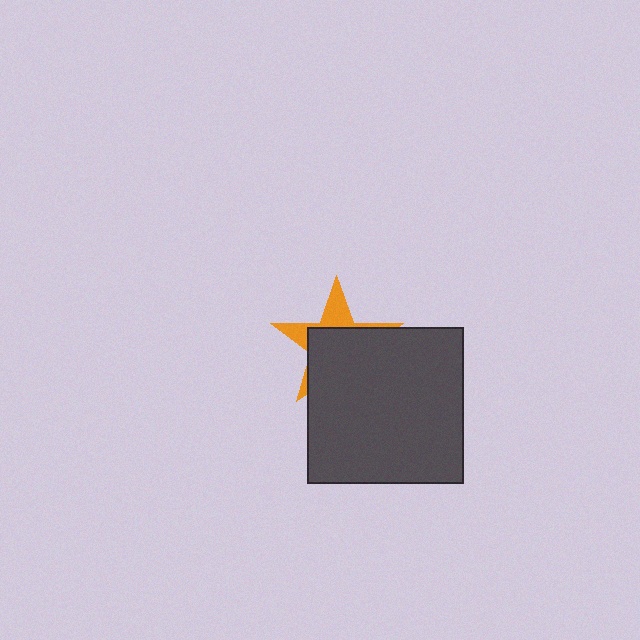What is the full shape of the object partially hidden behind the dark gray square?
The partially hidden object is an orange star.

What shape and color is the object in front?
The object in front is a dark gray square.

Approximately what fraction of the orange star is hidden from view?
Roughly 67% of the orange star is hidden behind the dark gray square.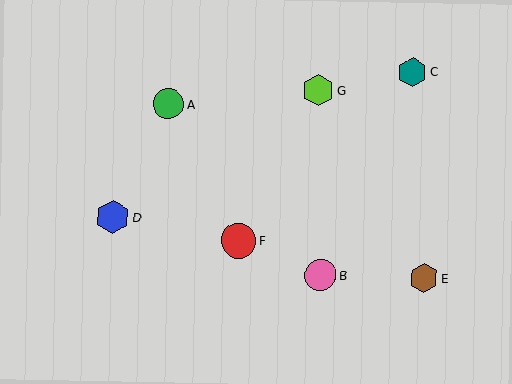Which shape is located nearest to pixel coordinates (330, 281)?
The pink circle (labeled B) at (321, 275) is nearest to that location.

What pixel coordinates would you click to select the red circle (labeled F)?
Click at (239, 240) to select the red circle F.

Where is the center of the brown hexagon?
The center of the brown hexagon is at (424, 278).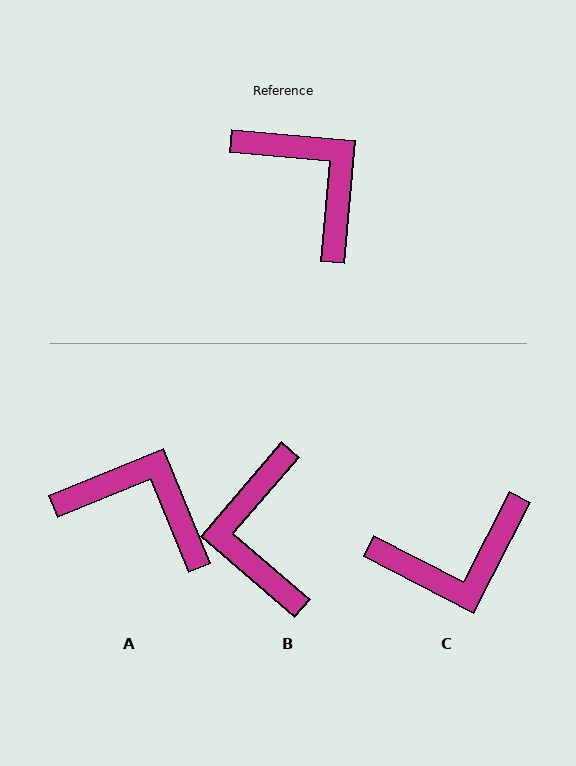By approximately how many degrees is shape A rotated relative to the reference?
Approximately 27 degrees counter-clockwise.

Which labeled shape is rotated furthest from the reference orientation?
B, about 144 degrees away.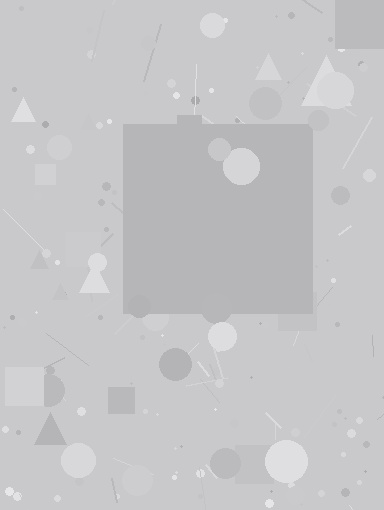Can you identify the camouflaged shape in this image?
The camouflaged shape is a square.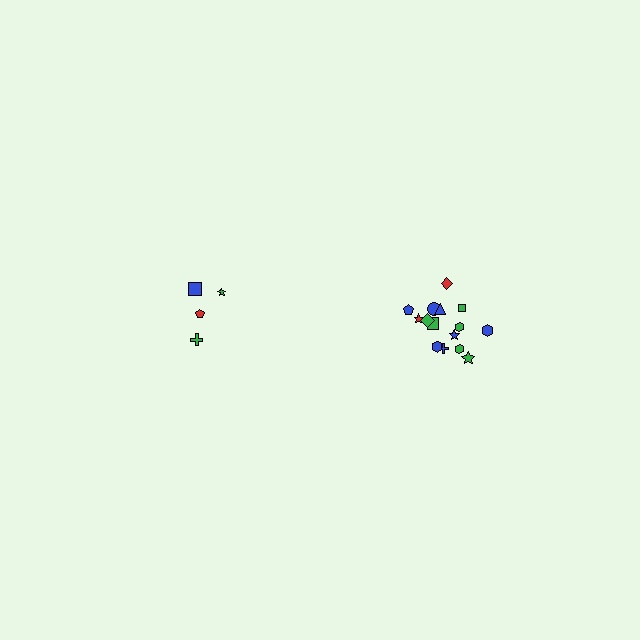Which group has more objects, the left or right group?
The right group.